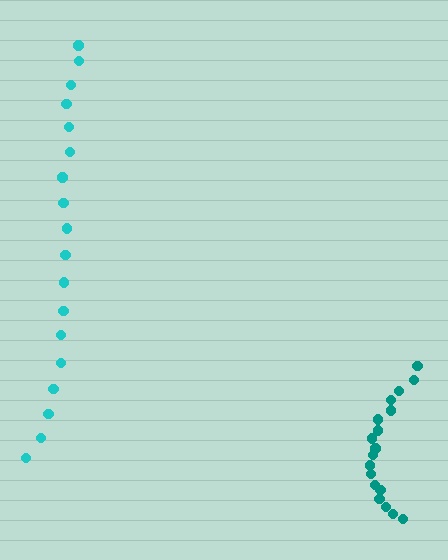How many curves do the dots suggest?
There are 2 distinct paths.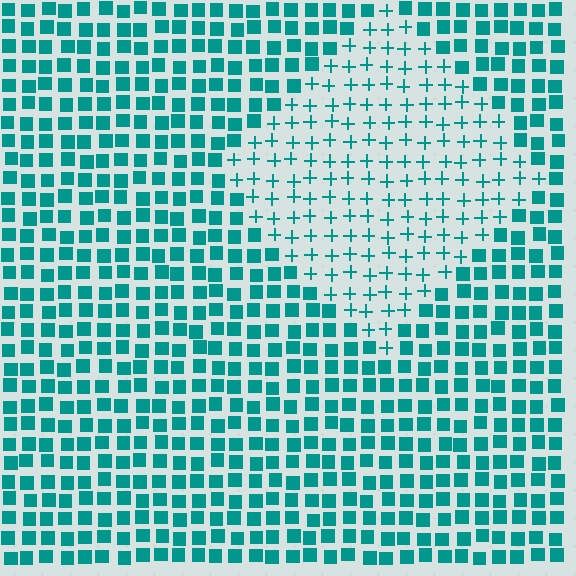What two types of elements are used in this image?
The image uses plus signs inside the diamond region and squares outside it.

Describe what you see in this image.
The image is filled with small teal elements arranged in a uniform grid. A diamond-shaped region contains plus signs, while the surrounding area contains squares. The boundary is defined purely by the change in element shape.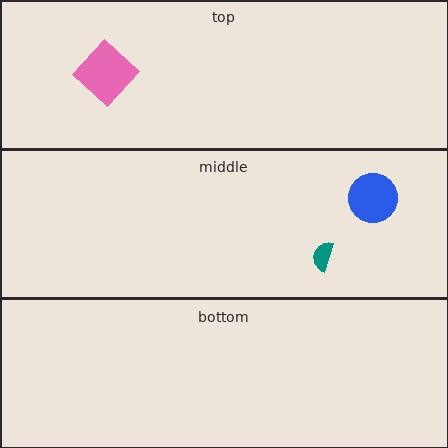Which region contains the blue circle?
The middle region.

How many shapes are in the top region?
1.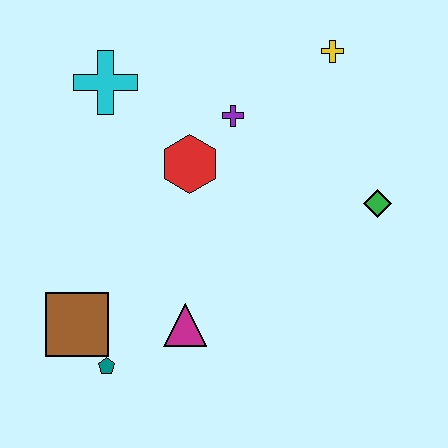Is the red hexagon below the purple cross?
Yes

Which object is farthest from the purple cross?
The teal pentagon is farthest from the purple cross.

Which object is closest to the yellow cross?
The purple cross is closest to the yellow cross.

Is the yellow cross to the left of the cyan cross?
No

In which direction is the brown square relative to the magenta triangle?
The brown square is to the left of the magenta triangle.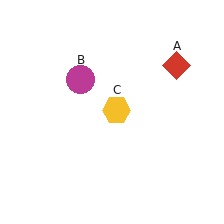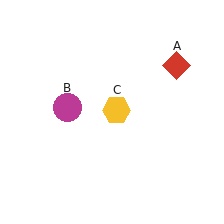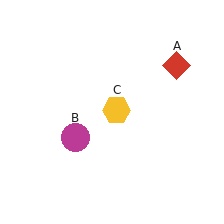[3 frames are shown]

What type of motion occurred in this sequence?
The magenta circle (object B) rotated counterclockwise around the center of the scene.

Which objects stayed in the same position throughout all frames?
Red diamond (object A) and yellow hexagon (object C) remained stationary.